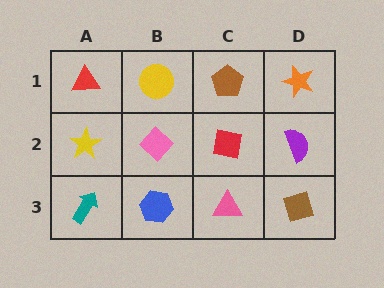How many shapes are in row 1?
4 shapes.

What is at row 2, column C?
A red square.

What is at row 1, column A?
A red triangle.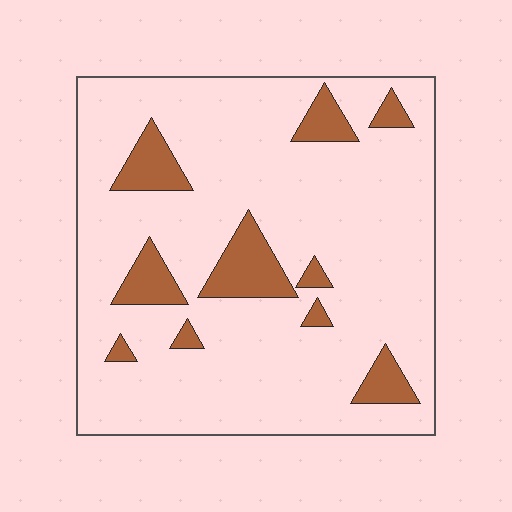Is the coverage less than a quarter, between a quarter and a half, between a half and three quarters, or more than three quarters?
Less than a quarter.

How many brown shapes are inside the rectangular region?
10.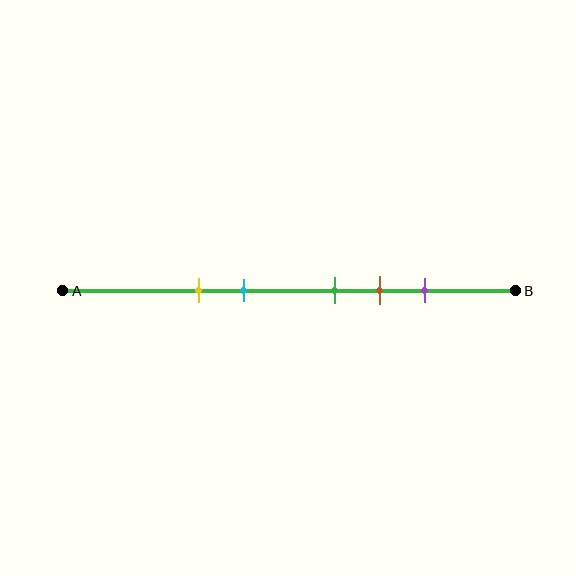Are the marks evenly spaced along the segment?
No, the marks are not evenly spaced.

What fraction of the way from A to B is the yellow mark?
The yellow mark is approximately 30% (0.3) of the way from A to B.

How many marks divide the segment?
There are 5 marks dividing the segment.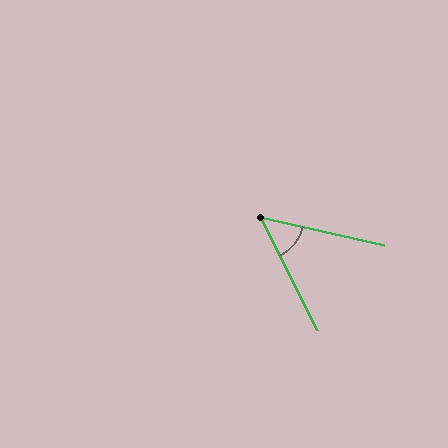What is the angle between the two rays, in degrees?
Approximately 51 degrees.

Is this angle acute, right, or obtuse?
It is acute.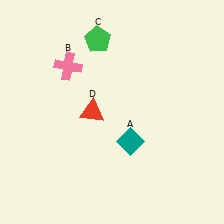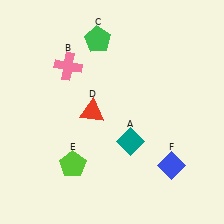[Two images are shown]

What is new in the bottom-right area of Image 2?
A blue diamond (F) was added in the bottom-right area of Image 2.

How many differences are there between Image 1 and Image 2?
There are 2 differences between the two images.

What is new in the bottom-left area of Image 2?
A lime pentagon (E) was added in the bottom-left area of Image 2.